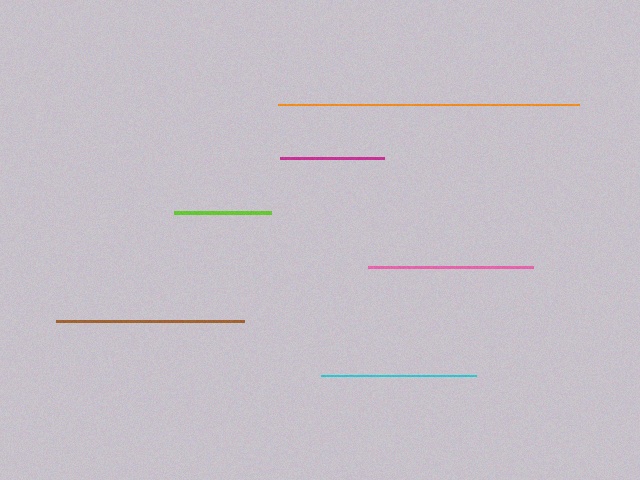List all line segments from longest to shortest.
From longest to shortest: orange, brown, pink, cyan, magenta, lime.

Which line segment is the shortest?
The lime line is the shortest at approximately 97 pixels.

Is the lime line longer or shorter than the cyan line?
The cyan line is longer than the lime line.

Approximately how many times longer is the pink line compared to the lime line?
The pink line is approximately 1.7 times the length of the lime line.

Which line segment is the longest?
The orange line is the longest at approximately 301 pixels.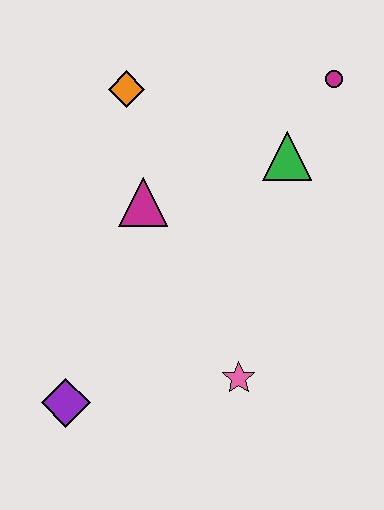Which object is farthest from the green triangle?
The purple diamond is farthest from the green triangle.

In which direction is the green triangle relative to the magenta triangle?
The green triangle is to the right of the magenta triangle.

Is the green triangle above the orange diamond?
No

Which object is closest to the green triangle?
The magenta circle is closest to the green triangle.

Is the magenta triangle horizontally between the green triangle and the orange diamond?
Yes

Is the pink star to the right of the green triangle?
No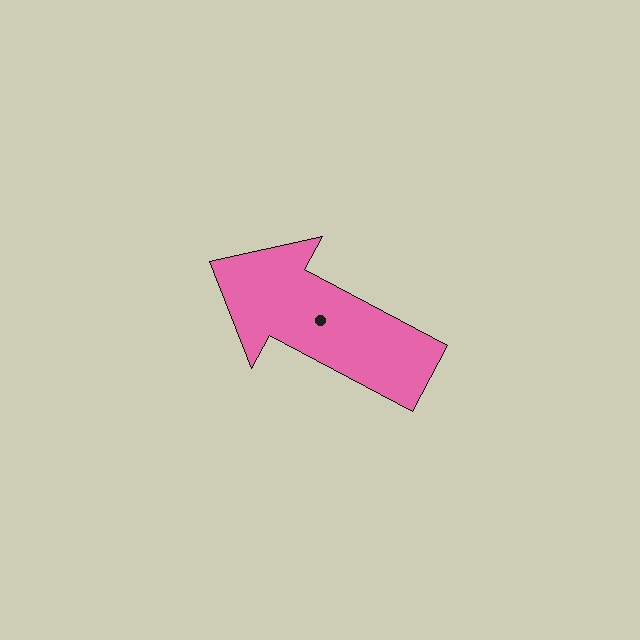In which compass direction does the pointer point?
Northwest.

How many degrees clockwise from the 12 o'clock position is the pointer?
Approximately 298 degrees.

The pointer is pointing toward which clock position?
Roughly 10 o'clock.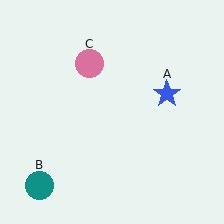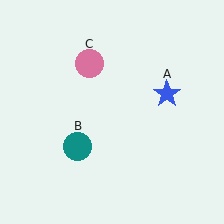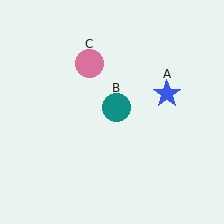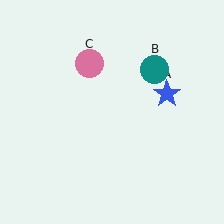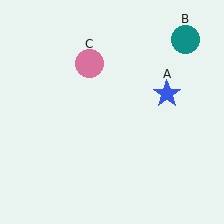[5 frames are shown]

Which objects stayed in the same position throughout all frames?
Blue star (object A) and pink circle (object C) remained stationary.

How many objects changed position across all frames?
1 object changed position: teal circle (object B).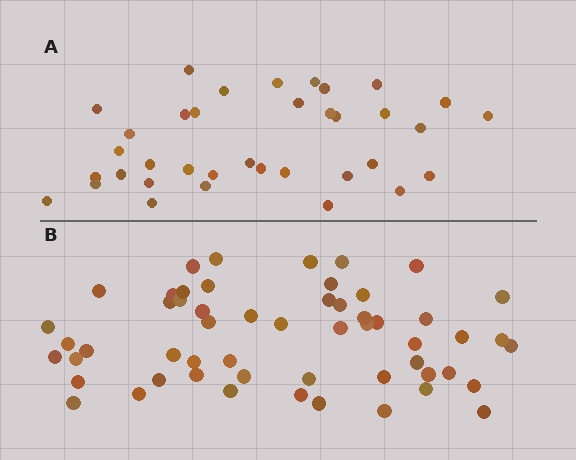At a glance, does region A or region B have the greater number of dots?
Region B (the bottom region) has more dots.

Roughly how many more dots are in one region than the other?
Region B has approximately 20 more dots than region A.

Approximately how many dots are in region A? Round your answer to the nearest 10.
About 40 dots. (The exact count is 36, which rounds to 40.)